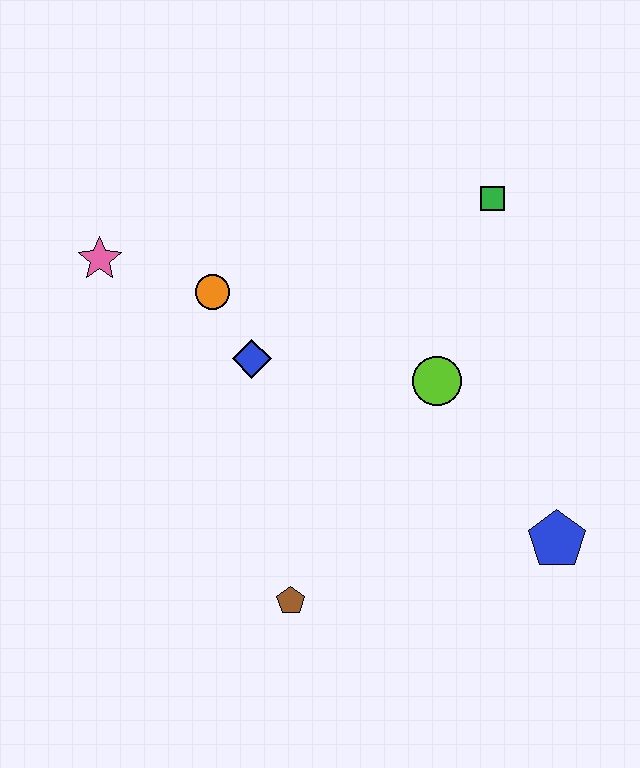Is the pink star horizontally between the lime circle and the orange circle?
No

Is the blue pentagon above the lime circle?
No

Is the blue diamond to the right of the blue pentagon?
No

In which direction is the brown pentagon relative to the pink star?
The brown pentagon is below the pink star.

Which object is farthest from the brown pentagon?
The green square is farthest from the brown pentagon.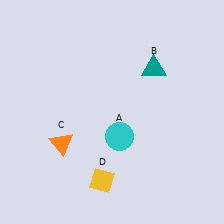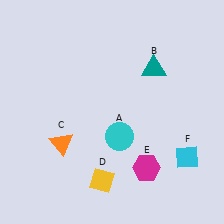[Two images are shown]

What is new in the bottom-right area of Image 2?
A cyan diamond (F) was added in the bottom-right area of Image 2.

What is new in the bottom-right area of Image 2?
A magenta hexagon (E) was added in the bottom-right area of Image 2.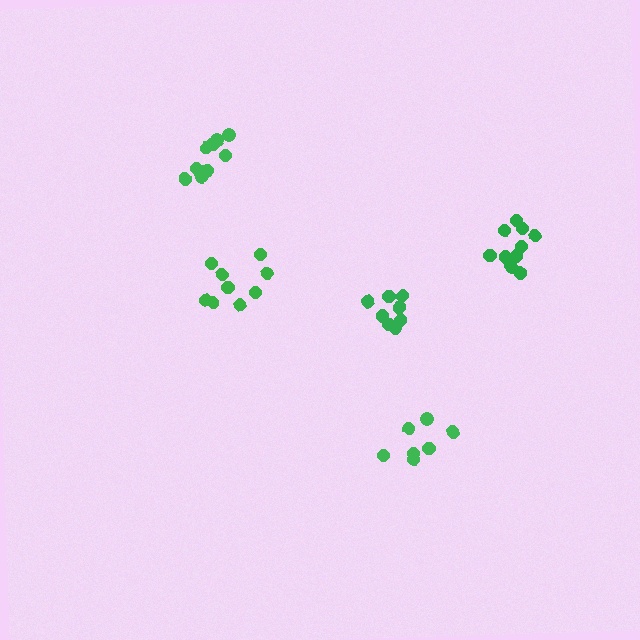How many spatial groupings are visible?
There are 5 spatial groupings.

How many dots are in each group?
Group 1: 7 dots, Group 2: 12 dots, Group 3: 9 dots, Group 4: 10 dots, Group 5: 9 dots (47 total).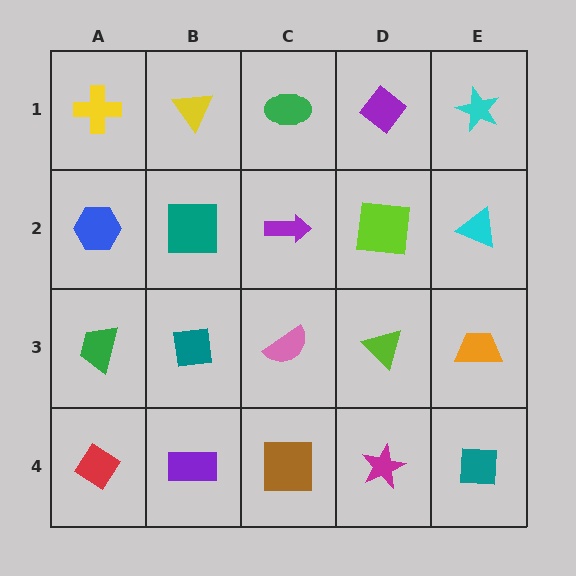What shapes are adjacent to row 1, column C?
A purple arrow (row 2, column C), a yellow triangle (row 1, column B), a purple diamond (row 1, column D).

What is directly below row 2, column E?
An orange trapezoid.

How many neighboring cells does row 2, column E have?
3.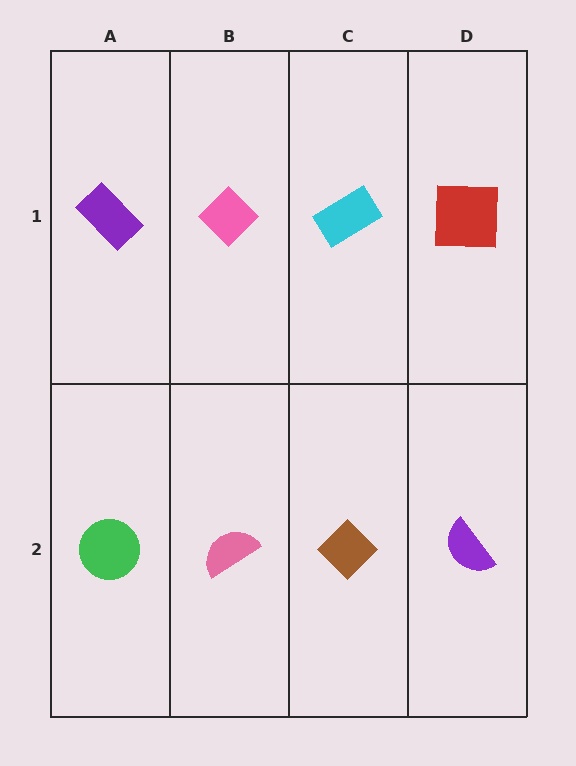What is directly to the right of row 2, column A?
A pink semicircle.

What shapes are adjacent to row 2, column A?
A purple rectangle (row 1, column A), a pink semicircle (row 2, column B).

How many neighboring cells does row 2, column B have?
3.